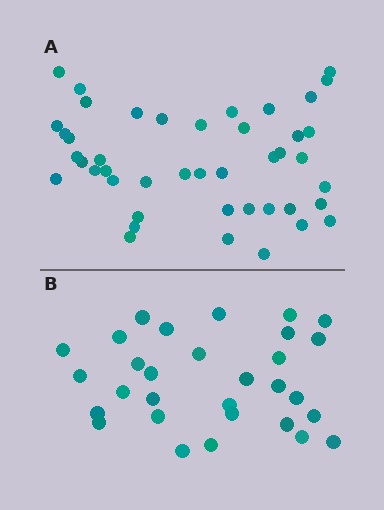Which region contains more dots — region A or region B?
Region A (the top region) has more dots.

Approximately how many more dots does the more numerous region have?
Region A has approximately 15 more dots than region B.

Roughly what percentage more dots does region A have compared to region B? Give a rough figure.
About 45% more.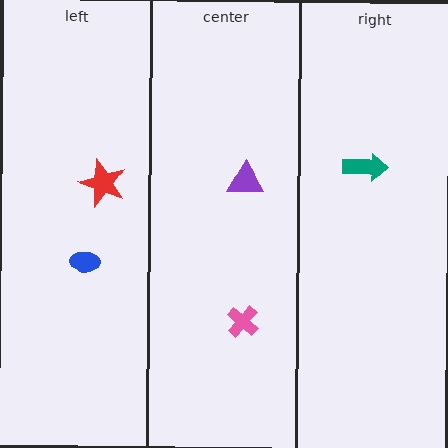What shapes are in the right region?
The teal arrow.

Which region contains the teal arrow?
The right region.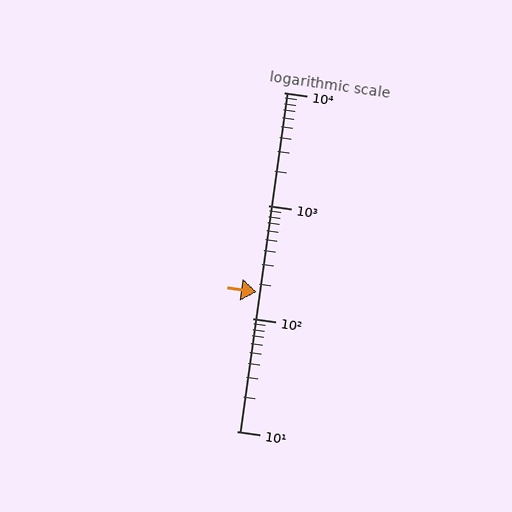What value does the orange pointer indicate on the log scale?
The pointer indicates approximately 170.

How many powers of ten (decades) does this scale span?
The scale spans 3 decades, from 10 to 10000.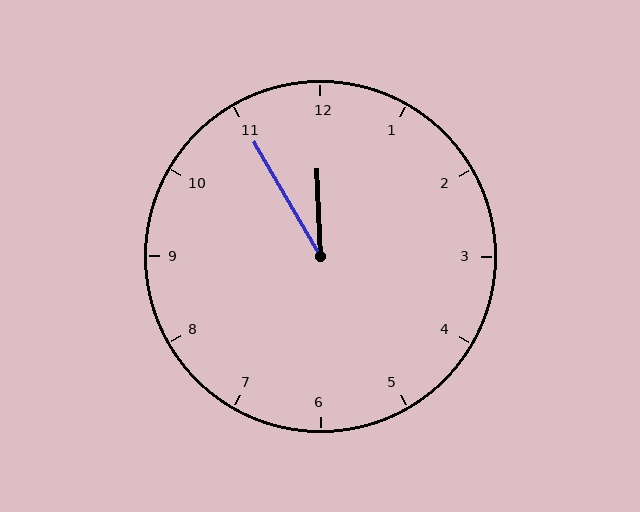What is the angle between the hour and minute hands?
Approximately 28 degrees.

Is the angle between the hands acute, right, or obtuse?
It is acute.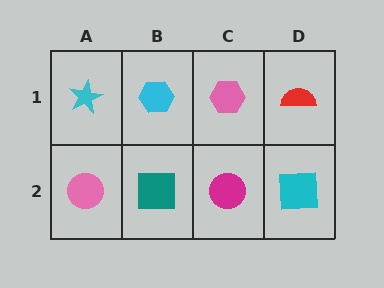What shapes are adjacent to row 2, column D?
A red semicircle (row 1, column D), a magenta circle (row 2, column C).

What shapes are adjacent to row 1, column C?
A magenta circle (row 2, column C), a cyan hexagon (row 1, column B), a red semicircle (row 1, column D).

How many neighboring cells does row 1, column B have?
3.